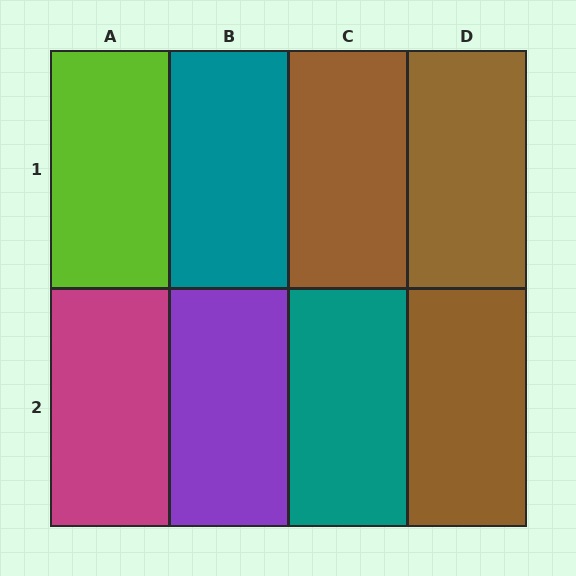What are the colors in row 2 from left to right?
Magenta, purple, teal, brown.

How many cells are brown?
3 cells are brown.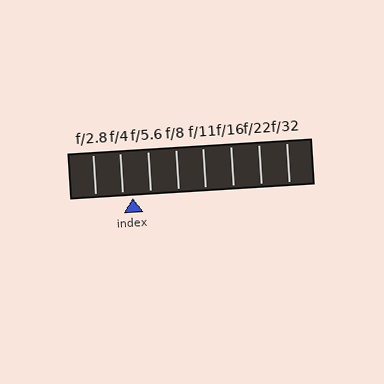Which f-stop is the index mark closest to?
The index mark is closest to f/4.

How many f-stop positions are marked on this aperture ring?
There are 8 f-stop positions marked.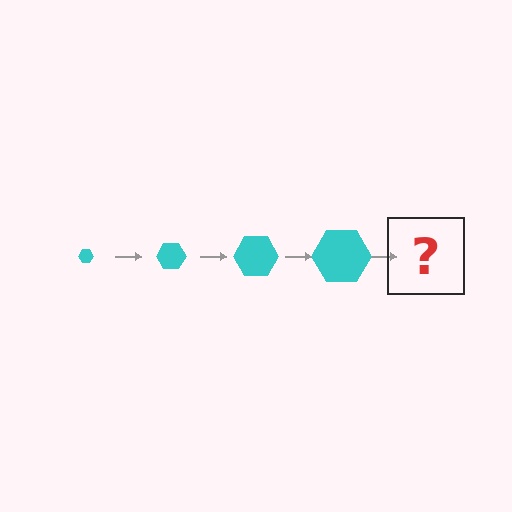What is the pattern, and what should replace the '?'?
The pattern is that the hexagon gets progressively larger each step. The '?' should be a cyan hexagon, larger than the previous one.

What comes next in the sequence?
The next element should be a cyan hexagon, larger than the previous one.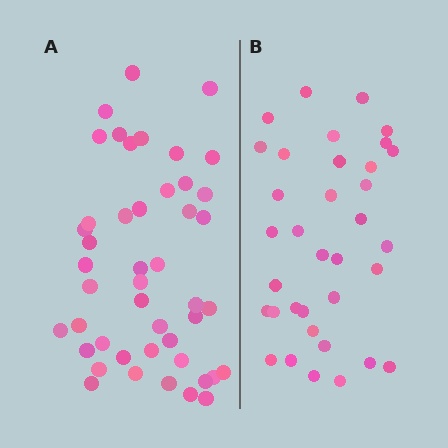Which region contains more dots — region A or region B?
Region A (the left region) has more dots.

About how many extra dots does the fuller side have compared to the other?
Region A has roughly 12 or so more dots than region B.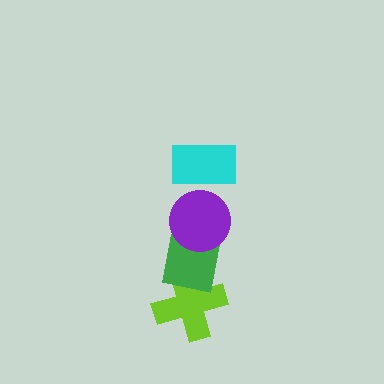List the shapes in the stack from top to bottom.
From top to bottom: the cyan rectangle, the purple circle, the green square, the lime cross.